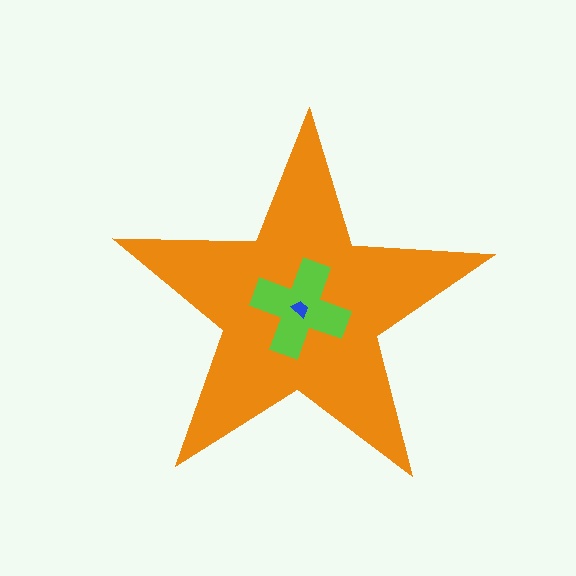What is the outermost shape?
The orange star.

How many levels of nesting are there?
3.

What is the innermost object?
The blue trapezoid.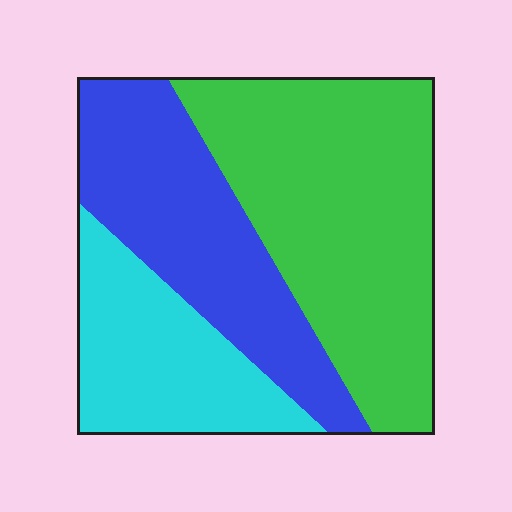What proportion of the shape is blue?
Blue covers 31% of the shape.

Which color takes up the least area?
Cyan, at roughly 25%.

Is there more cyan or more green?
Green.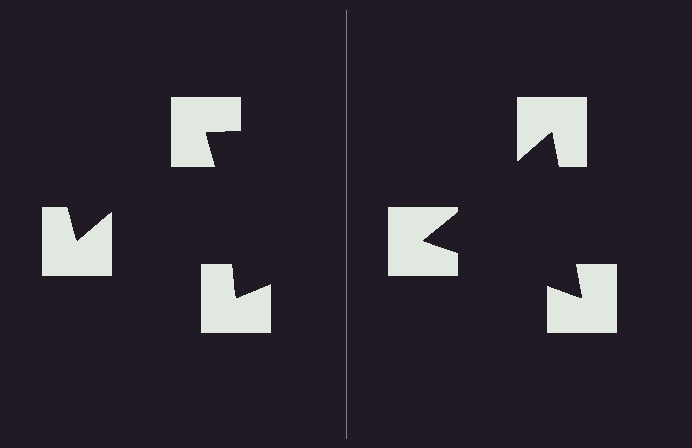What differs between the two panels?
The notched squares are positioned identically on both sides; only the wedge orientations differ. On the right they align to a triangle; on the left they are misaligned.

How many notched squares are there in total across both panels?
6 — 3 on each side.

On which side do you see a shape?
An illusory triangle appears on the right side. On the left side the wedge cuts are rotated, so no coherent shape forms.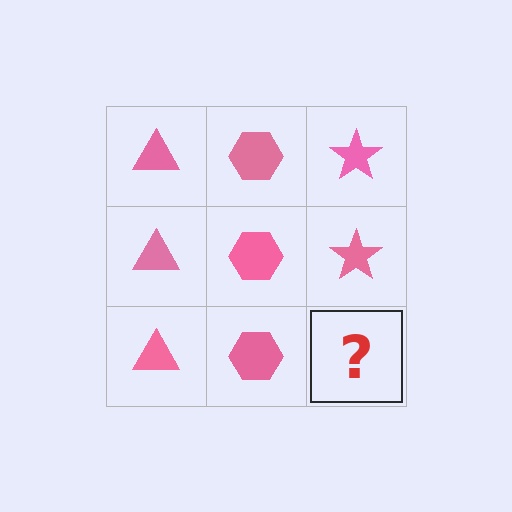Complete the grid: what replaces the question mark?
The question mark should be replaced with a pink star.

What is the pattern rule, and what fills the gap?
The rule is that each column has a consistent shape. The gap should be filled with a pink star.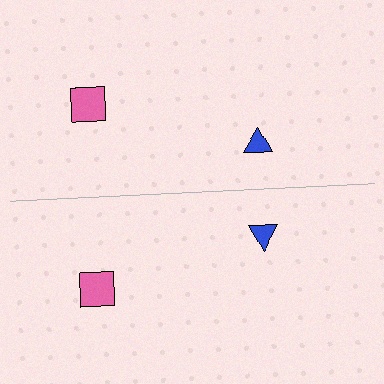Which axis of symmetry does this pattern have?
The pattern has a horizontal axis of symmetry running through the center of the image.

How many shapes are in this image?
There are 4 shapes in this image.